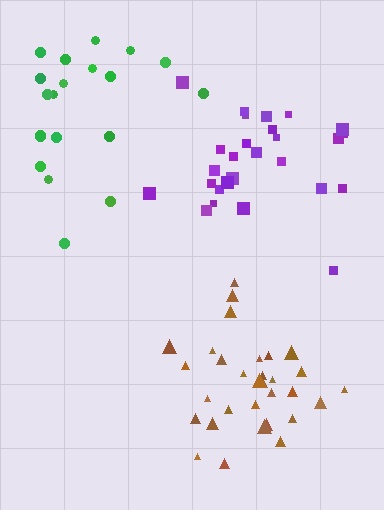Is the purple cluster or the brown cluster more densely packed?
Brown.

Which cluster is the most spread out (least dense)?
Green.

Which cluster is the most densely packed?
Brown.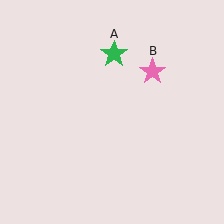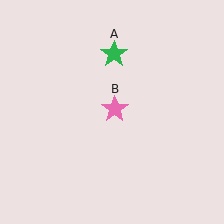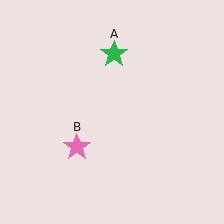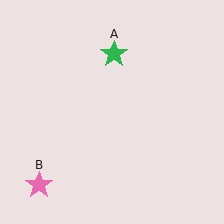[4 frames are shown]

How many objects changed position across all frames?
1 object changed position: pink star (object B).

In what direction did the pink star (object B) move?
The pink star (object B) moved down and to the left.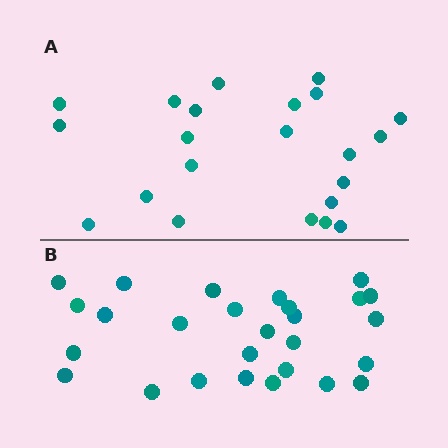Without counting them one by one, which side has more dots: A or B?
Region B (the bottom region) has more dots.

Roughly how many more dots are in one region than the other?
Region B has about 5 more dots than region A.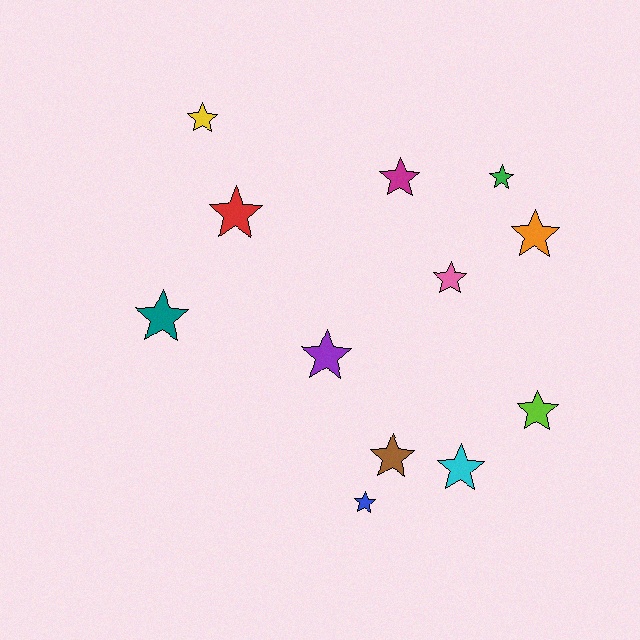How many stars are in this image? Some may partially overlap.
There are 12 stars.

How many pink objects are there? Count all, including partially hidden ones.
There is 1 pink object.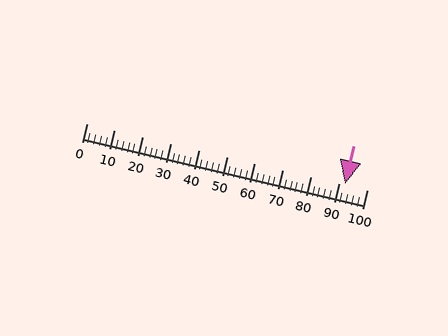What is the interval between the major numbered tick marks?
The major tick marks are spaced 10 units apart.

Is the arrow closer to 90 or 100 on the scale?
The arrow is closer to 90.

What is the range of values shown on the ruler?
The ruler shows values from 0 to 100.